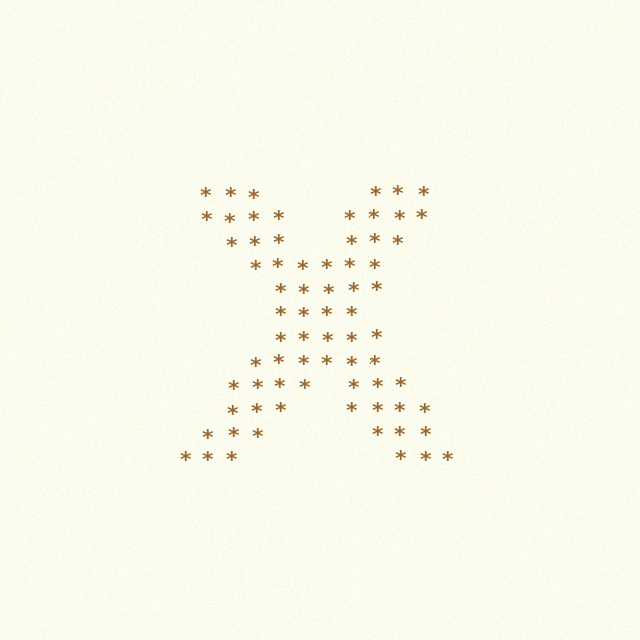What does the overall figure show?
The overall figure shows the letter X.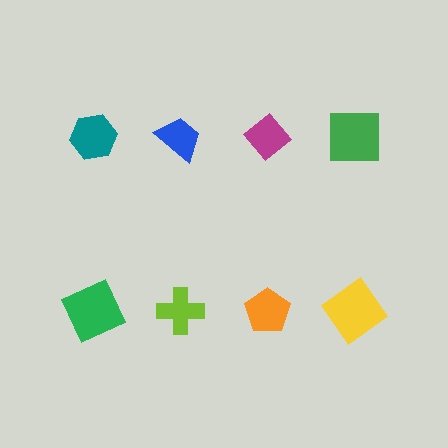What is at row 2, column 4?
A yellow diamond.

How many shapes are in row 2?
4 shapes.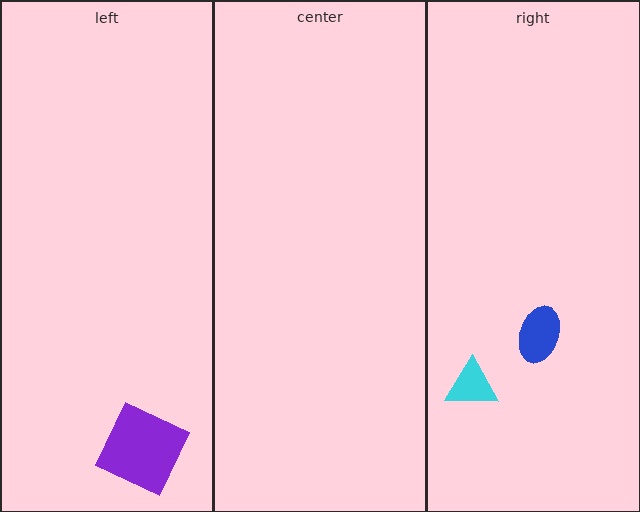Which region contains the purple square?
The left region.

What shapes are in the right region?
The cyan triangle, the blue ellipse.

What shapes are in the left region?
The purple square.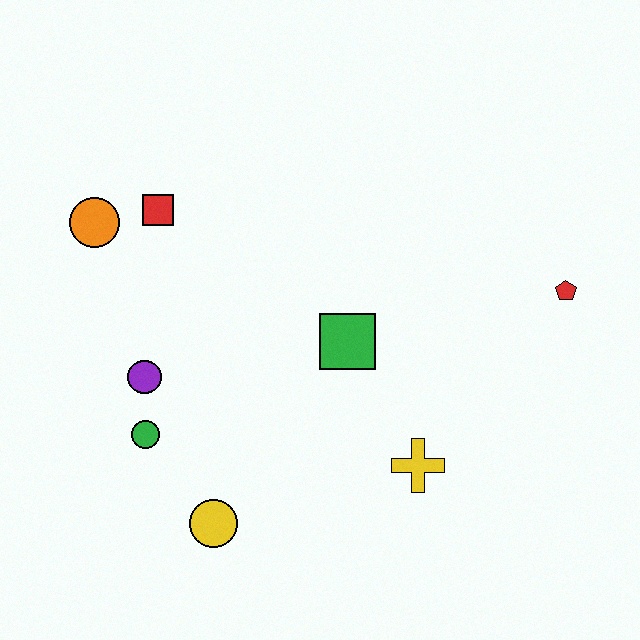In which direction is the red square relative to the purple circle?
The red square is above the purple circle.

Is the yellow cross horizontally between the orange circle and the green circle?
No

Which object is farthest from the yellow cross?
The orange circle is farthest from the yellow cross.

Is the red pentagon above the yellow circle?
Yes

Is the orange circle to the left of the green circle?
Yes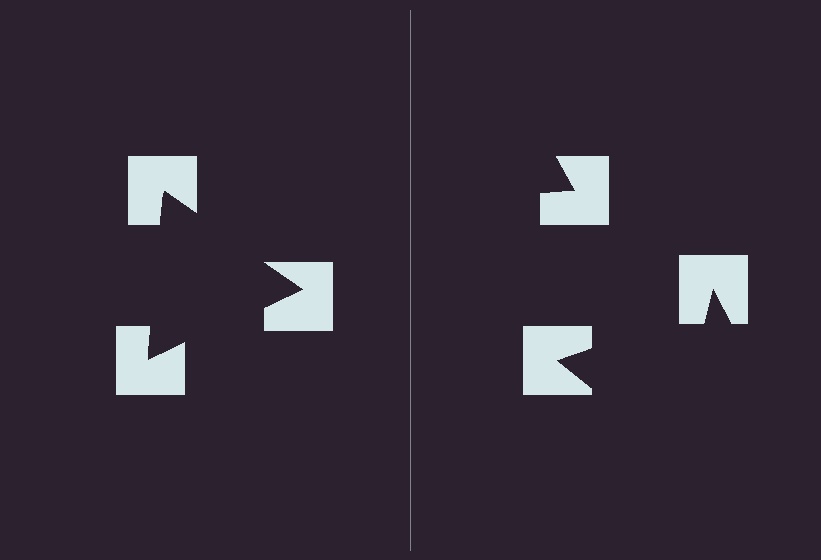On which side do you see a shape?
An illusory triangle appears on the left side. On the right side the wedge cuts are rotated, so no coherent shape forms.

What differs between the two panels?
The notched squares are positioned identically on both sides; only the wedge orientations differ. On the left they align to a triangle; on the right they are misaligned.